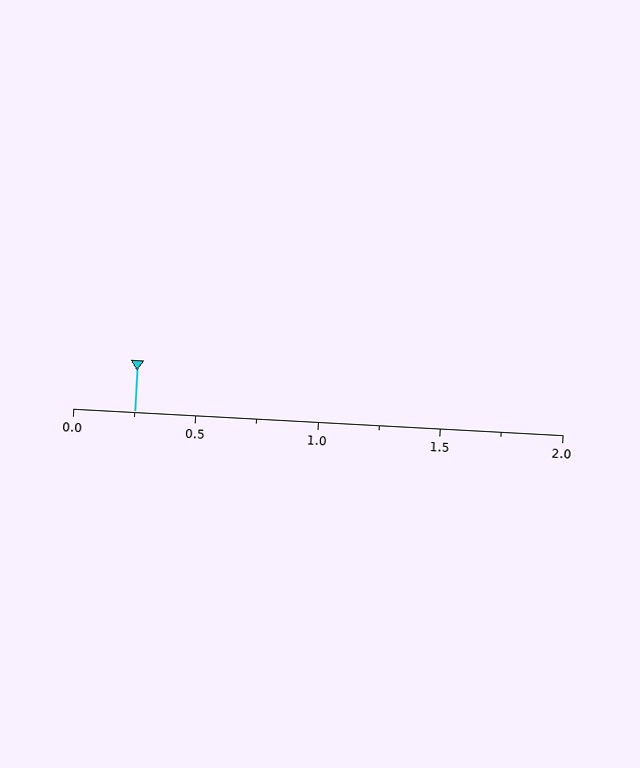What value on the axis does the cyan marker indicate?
The marker indicates approximately 0.25.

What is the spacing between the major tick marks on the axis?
The major ticks are spaced 0.5 apart.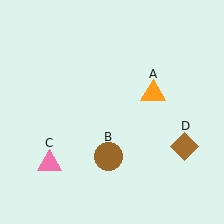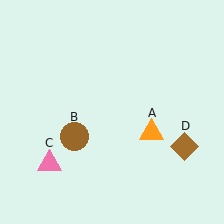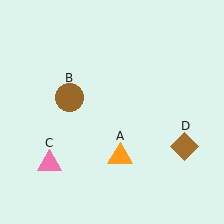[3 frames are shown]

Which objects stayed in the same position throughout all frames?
Pink triangle (object C) and brown diamond (object D) remained stationary.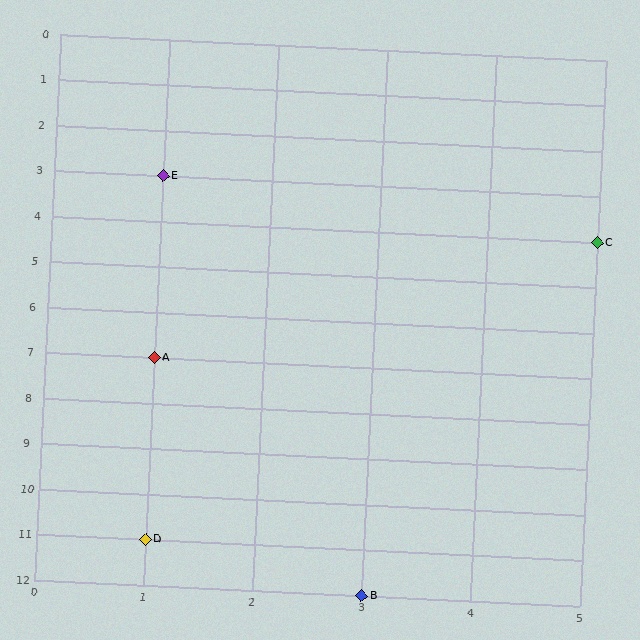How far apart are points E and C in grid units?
Points E and C are 4 columns and 1 row apart (about 4.1 grid units diagonally).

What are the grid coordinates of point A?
Point A is at grid coordinates (1, 7).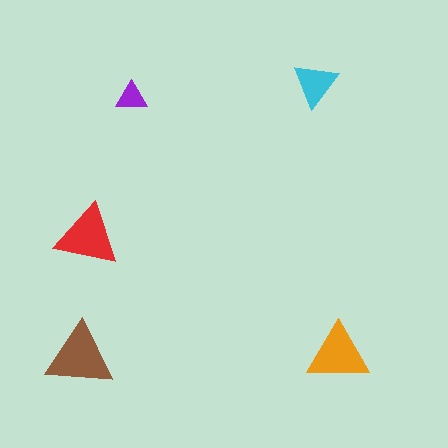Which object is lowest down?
The brown triangle is bottommost.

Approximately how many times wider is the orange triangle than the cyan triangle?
About 1.5 times wider.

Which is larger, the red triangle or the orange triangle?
The red one.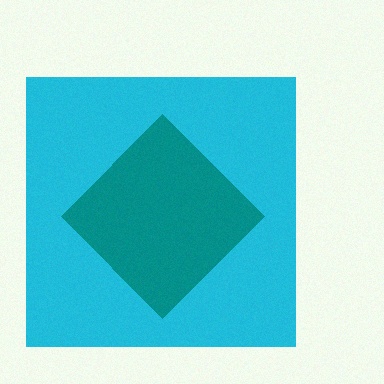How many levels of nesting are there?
2.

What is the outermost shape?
The cyan square.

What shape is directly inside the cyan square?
The teal diamond.